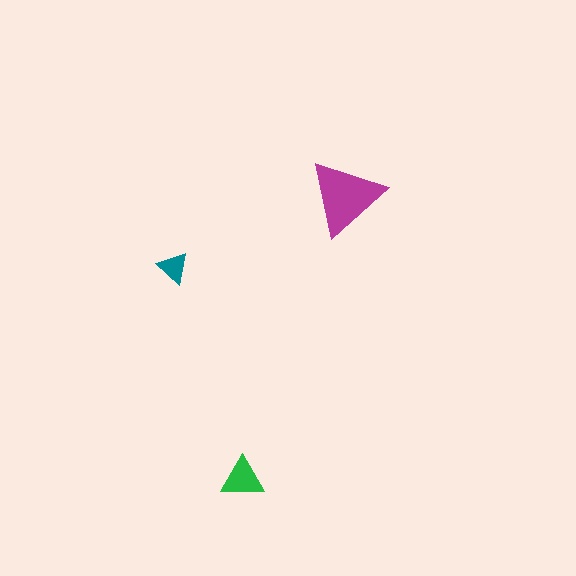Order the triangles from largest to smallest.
the magenta one, the green one, the teal one.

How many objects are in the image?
There are 3 objects in the image.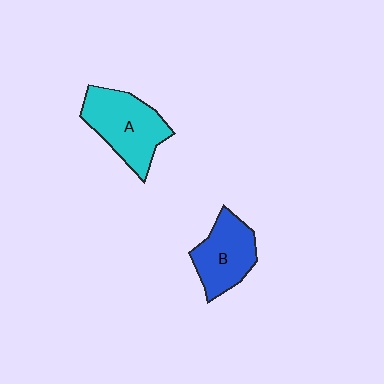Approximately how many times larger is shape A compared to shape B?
Approximately 1.2 times.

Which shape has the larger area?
Shape A (cyan).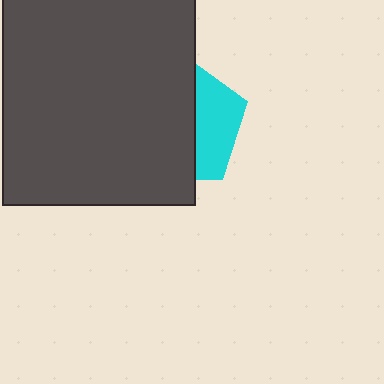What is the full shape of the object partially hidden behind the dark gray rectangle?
The partially hidden object is a cyan pentagon.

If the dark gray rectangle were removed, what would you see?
You would see the complete cyan pentagon.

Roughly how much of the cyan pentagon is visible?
A small part of it is visible (roughly 35%).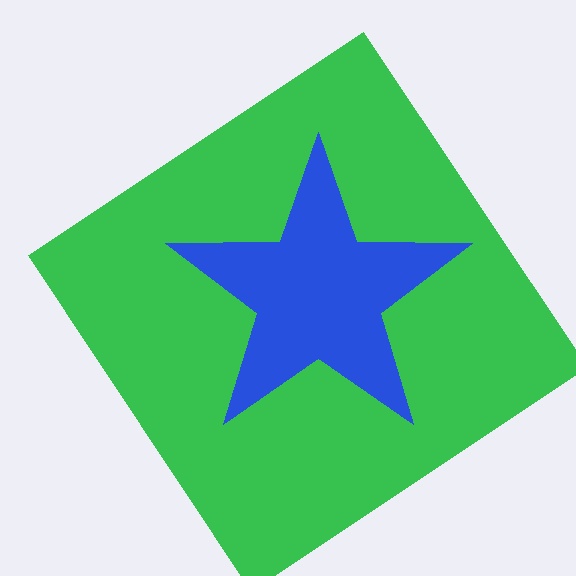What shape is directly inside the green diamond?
The blue star.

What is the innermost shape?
The blue star.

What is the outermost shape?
The green diamond.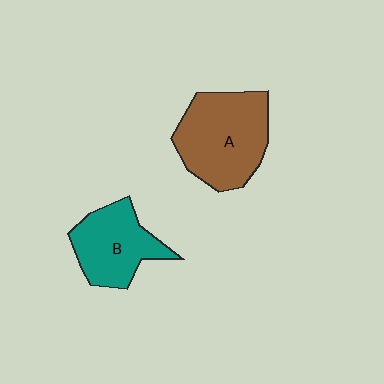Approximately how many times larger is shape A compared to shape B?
Approximately 1.4 times.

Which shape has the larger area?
Shape A (brown).